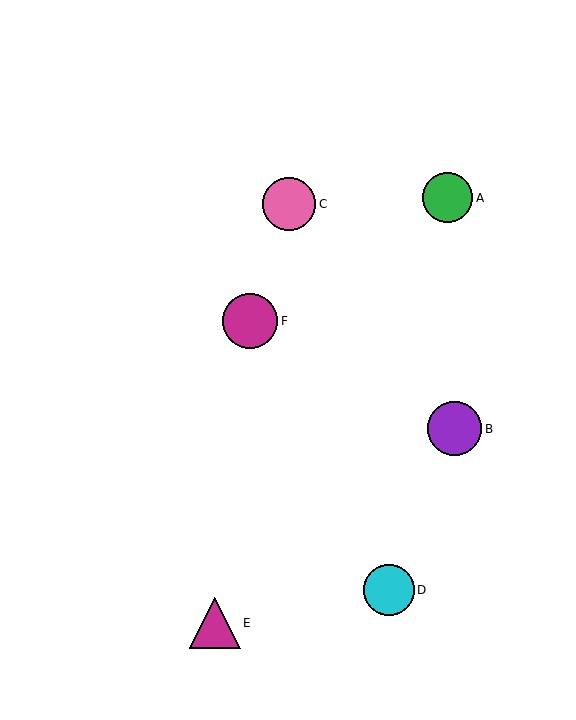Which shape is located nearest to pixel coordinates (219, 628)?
The magenta triangle (labeled E) at (215, 623) is nearest to that location.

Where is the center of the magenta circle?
The center of the magenta circle is at (250, 321).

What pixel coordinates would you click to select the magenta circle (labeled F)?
Click at (250, 321) to select the magenta circle F.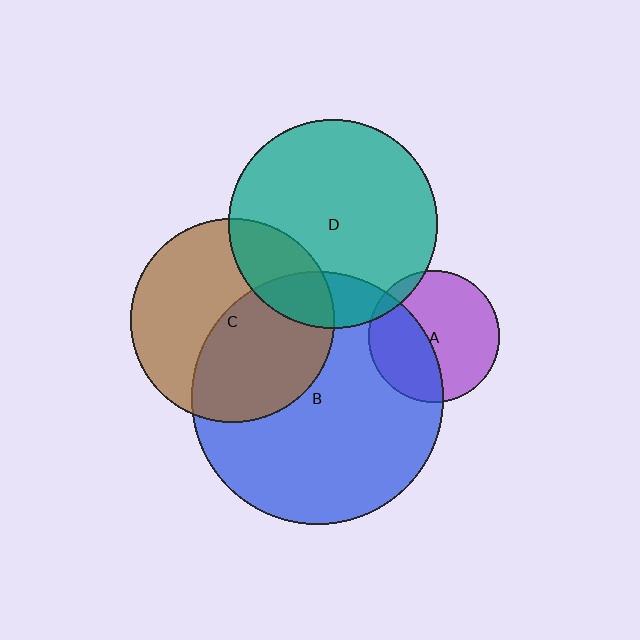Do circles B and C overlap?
Yes.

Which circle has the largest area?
Circle B (blue).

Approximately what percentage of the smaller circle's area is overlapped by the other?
Approximately 50%.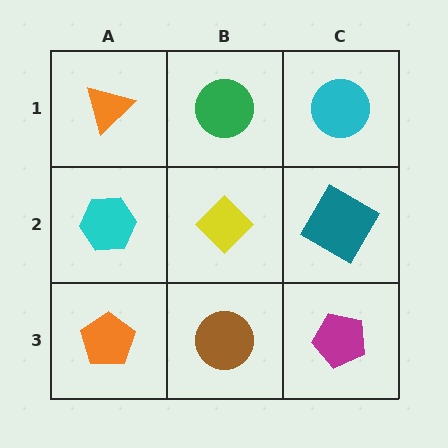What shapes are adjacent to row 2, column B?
A green circle (row 1, column B), a brown circle (row 3, column B), a cyan hexagon (row 2, column A), a teal square (row 2, column C).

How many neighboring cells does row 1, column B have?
3.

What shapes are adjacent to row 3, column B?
A yellow diamond (row 2, column B), an orange pentagon (row 3, column A), a magenta pentagon (row 3, column C).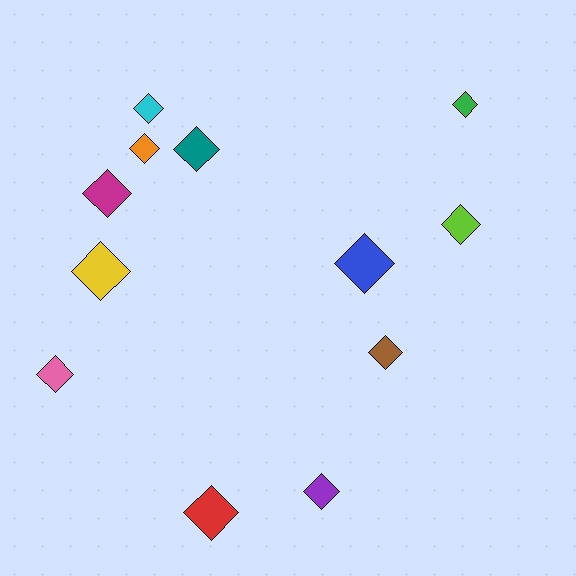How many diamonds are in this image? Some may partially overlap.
There are 12 diamonds.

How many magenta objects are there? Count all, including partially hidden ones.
There is 1 magenta object.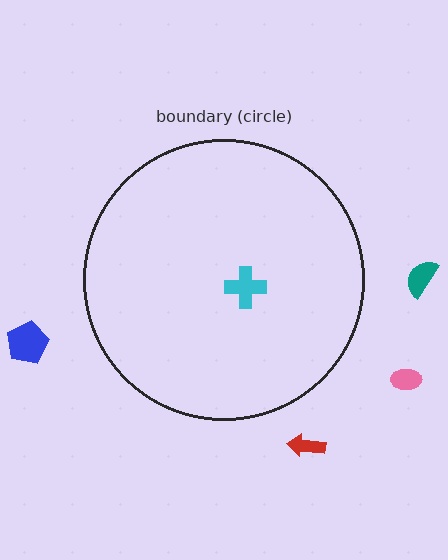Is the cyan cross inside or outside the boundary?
Inside.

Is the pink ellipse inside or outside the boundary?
Outside.